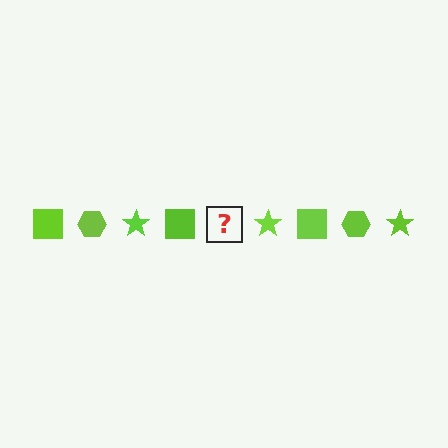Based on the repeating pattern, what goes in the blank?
The blank should be a lime hexagon.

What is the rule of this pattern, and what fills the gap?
The rule is that the pattern cycles through square, hexagon, star shapes in lime. The gap should be filled with a lime hexagon.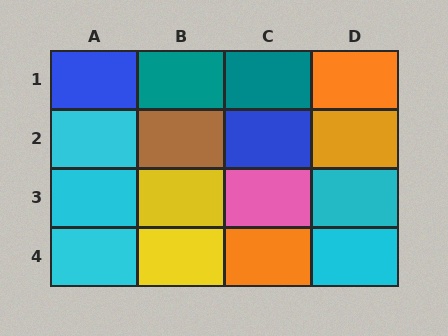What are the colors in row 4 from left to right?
Cyan, yellow, orange, cyan.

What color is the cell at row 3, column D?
Cyan.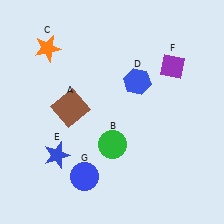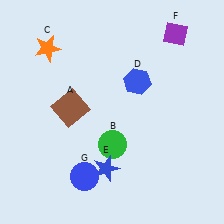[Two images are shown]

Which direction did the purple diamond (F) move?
The purple diamond (F) moved up.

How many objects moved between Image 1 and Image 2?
2 objects moved between the two images.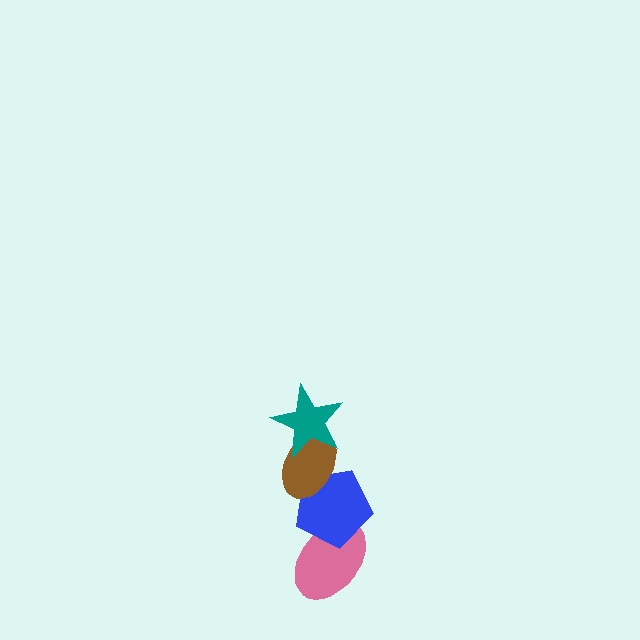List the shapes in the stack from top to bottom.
From top to bottom: the teal star, the brown ellipse, the blue pentagon, the pink ellipse.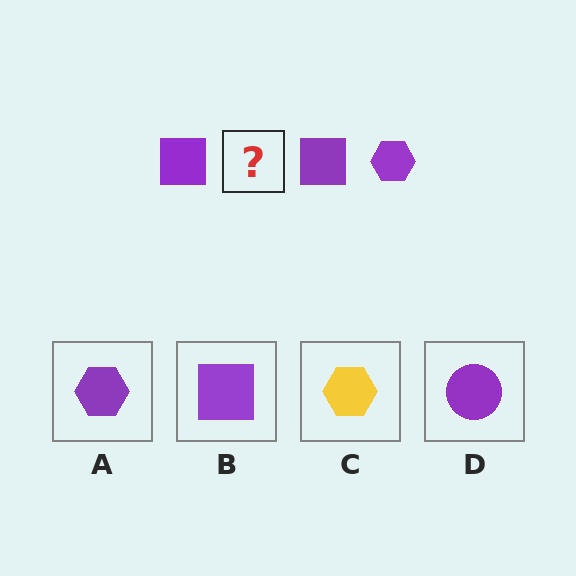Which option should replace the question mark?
Option A.